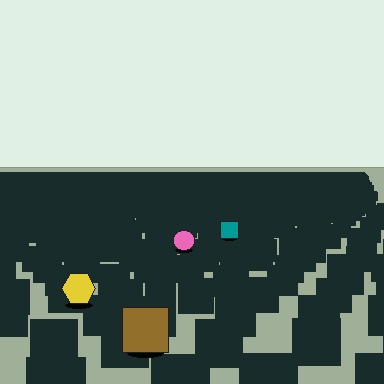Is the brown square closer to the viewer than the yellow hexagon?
Yes. The brown square is closer — you can tell from the texture gradient: the ground texture is coarser near it.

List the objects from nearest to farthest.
From nearest to farthest: the brown square, the yellow hexagon, the pink circle, the teal square.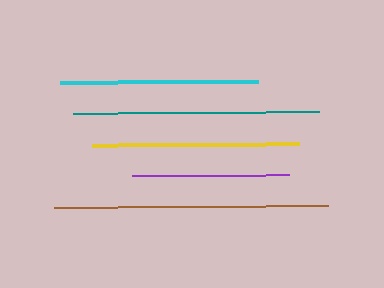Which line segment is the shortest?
The purple line is the shortest at approximately 157 pixels.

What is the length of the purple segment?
The purple segment is approximately 157 pixels long.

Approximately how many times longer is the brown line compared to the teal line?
The brown line is approximately 1.1 times the length of the teal line.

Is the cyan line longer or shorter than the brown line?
The brown line is longer than the cyan line.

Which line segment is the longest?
The brown line is the longest at approximately 274 pixels.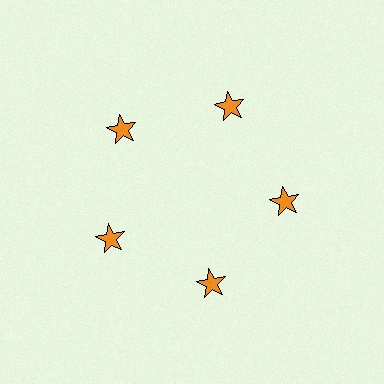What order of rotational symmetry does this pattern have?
This pattern has 5-fold rotational symmetry.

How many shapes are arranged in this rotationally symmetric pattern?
There are 5 shapes, arranged in 5 groups of 1.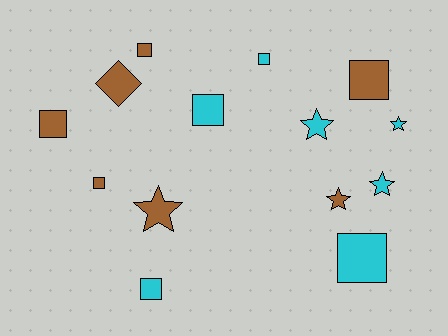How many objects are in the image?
There are 14 objects.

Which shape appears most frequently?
Square, with 8 objects.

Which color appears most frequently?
Brown, with 7 objects.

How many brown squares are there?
There are 4 brown squares.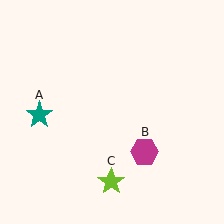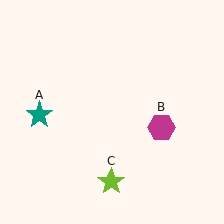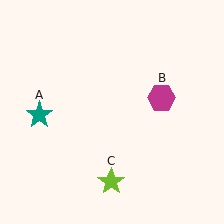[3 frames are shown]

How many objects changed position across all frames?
1 object changed position: magenta hexagon (object B).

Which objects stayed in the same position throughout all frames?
Teal star (object A) and lime star (object C) remained stationary.